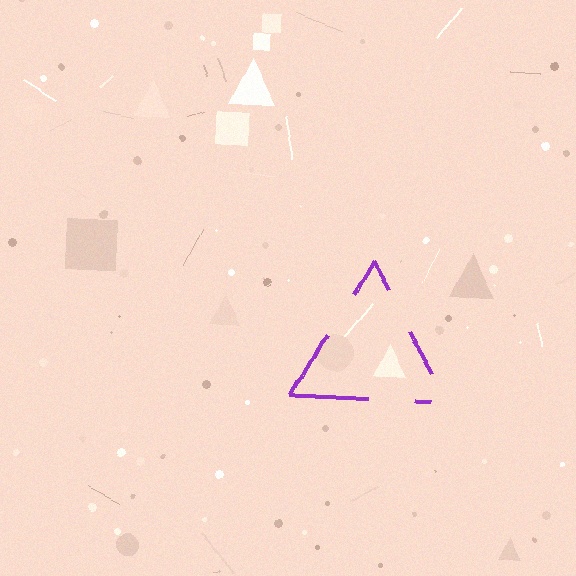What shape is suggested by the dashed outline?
The dashed outline suggests a triangle.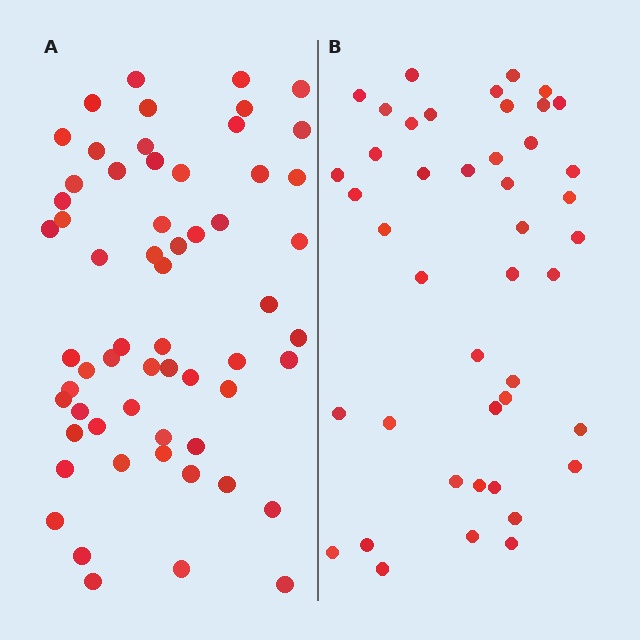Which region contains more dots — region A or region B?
Region A (the left region) has more dots.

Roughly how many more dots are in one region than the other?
Region A has approximately 15 more dots than region B.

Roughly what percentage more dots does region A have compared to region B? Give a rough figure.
About 35% more.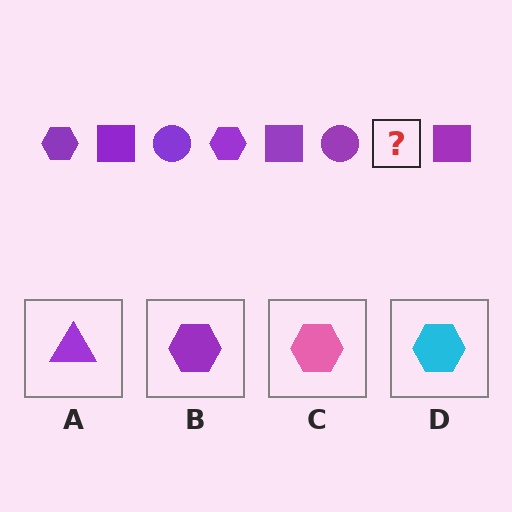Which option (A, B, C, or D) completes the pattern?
B.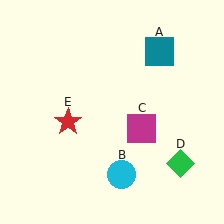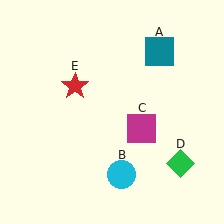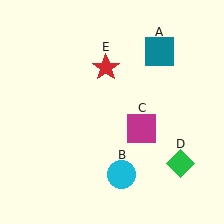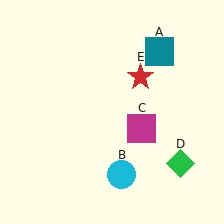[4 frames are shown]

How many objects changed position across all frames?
1 object changed position: red star (object E).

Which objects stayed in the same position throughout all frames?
Teal square (object A) and cyan circle (object B) and magenta square (object C) and green diamond (object D) remained stationary.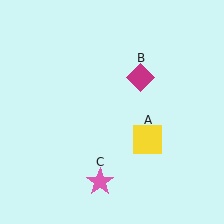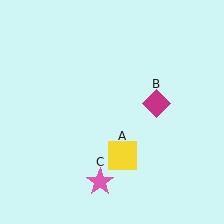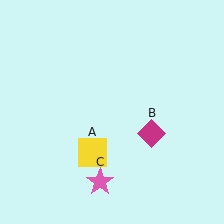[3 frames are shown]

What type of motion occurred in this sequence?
The yellow square (object A), magenta diamond (object B) rotated clockwise around the center of the scene.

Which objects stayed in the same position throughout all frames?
Pink star (object C) remained stationary.